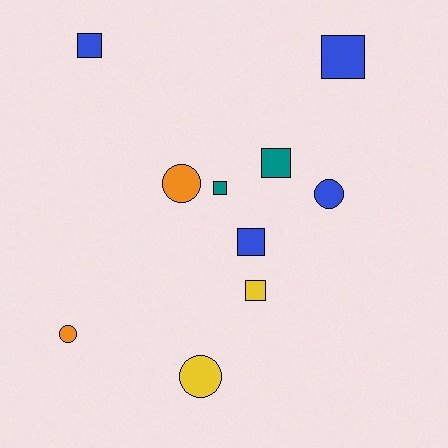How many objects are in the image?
There are 10 objects.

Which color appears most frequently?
Blue, with 4 objects.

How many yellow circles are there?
There is 1 yellow circle.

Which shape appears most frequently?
Square, with 6 objects.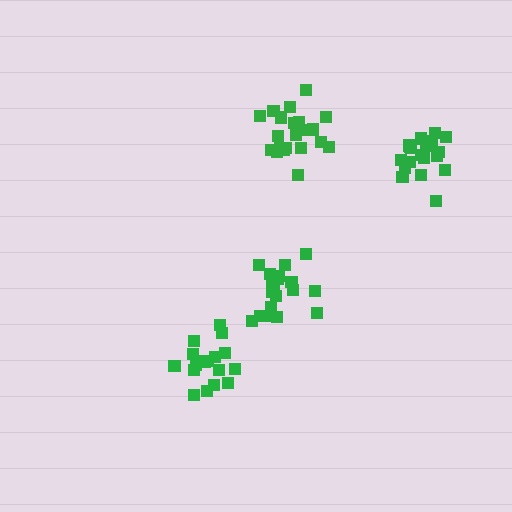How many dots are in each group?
Group 1: 21 dots, Group 2: 17 dots, Group 3: 21 dots, Group 4: 19 dots (78 total).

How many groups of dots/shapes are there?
There are 4 groups.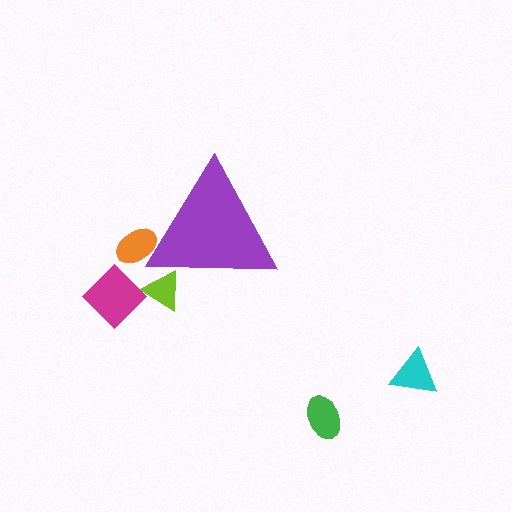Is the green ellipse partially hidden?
No, the green ellipse is fully visible.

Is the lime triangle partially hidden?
Yes, the lime triangle is partially hidden behind the purple triangle.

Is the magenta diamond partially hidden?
No, the magenta diamond is fully visible.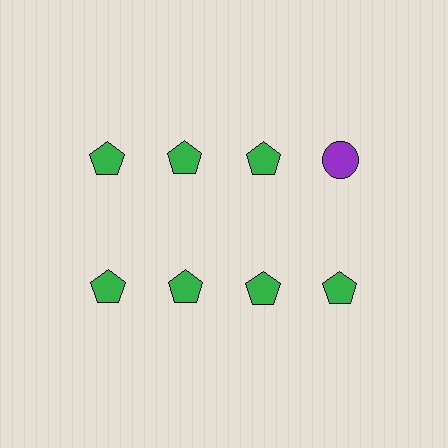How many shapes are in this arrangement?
There are 8 shapes arranged in a grid pattern.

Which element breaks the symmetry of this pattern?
The purple circle in the top row, second from right column breaks the symmetry. All other shapes are green pentagons.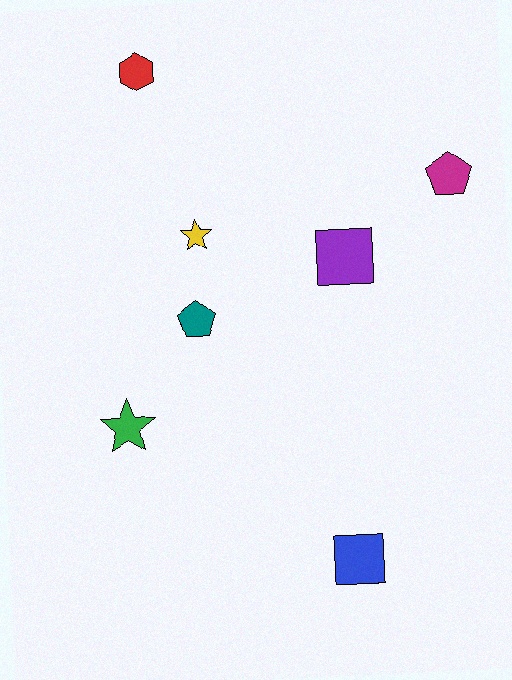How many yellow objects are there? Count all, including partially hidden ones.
There is 1 yellow object.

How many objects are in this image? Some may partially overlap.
There are 7 objects.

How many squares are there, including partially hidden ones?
There are 2 squares.